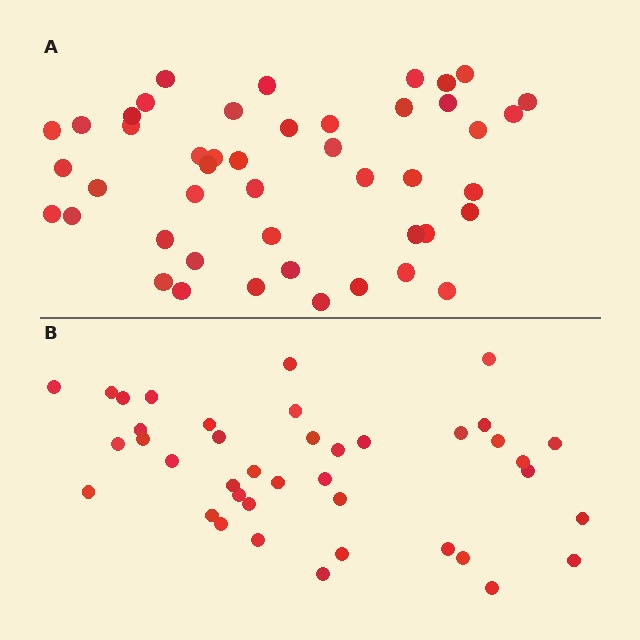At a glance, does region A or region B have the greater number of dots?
Region A (the top region) has more dots.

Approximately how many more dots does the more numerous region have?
Region A has about 6 more dots than region B.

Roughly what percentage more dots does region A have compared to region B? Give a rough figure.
About 15% more.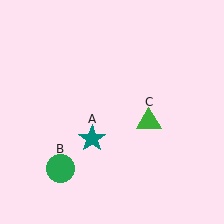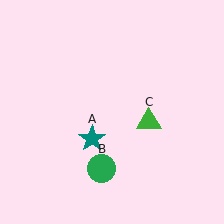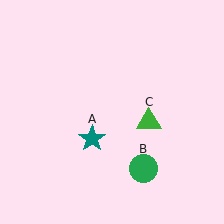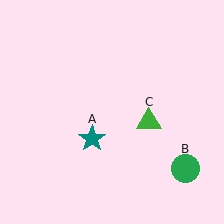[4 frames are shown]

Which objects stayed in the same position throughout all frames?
Teal star (object A) and green triangle (object C) remained stationary.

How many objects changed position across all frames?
1 object changed position: green circle (object B).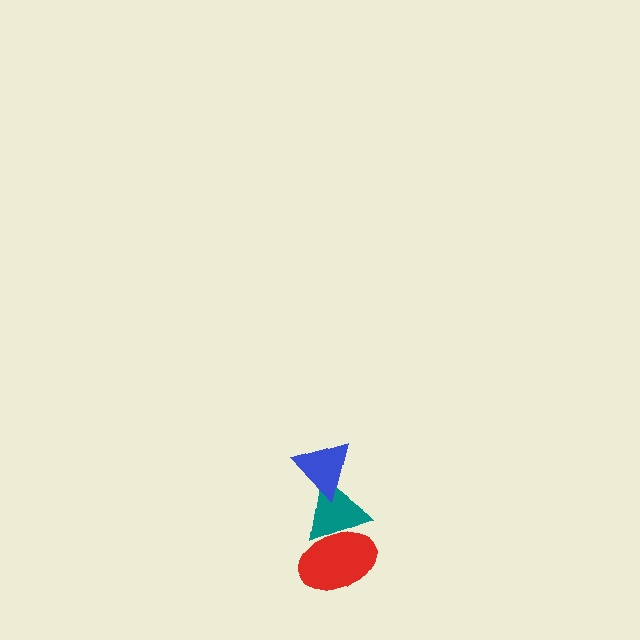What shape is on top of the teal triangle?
The blue triangle is on top of the teal triangle.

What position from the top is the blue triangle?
The blue triangle is 1st from the top.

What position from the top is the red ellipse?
The red ellipse is 3rd from the top.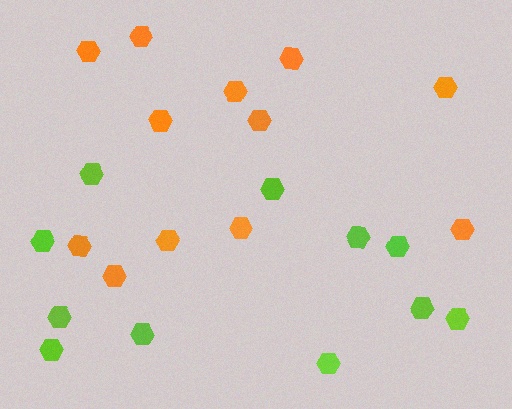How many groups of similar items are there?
There are 2 groups: one group of orange hexagons (12) and one group of lime hexagons (11).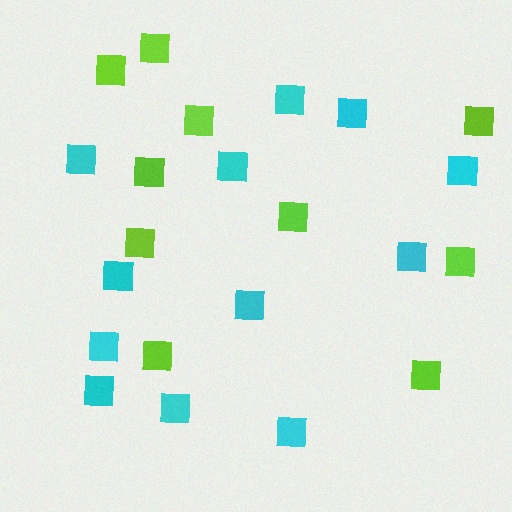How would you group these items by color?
There are 2 groups: one group of cyan squares (12) and one group of lime squares (10).